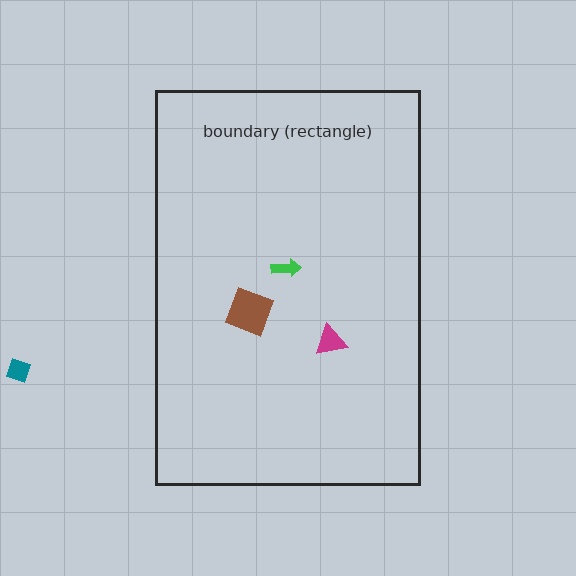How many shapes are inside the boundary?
3 inside, 1 outside.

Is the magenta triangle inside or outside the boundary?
Inside.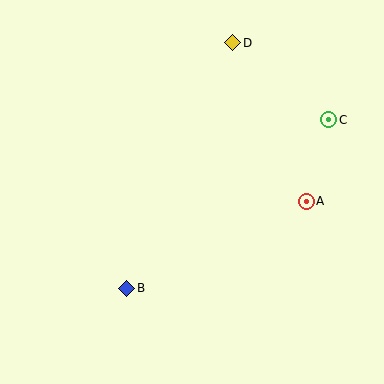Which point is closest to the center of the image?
Point A at (306, 201) is closest to the center.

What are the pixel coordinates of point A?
Point A is at (306, 201).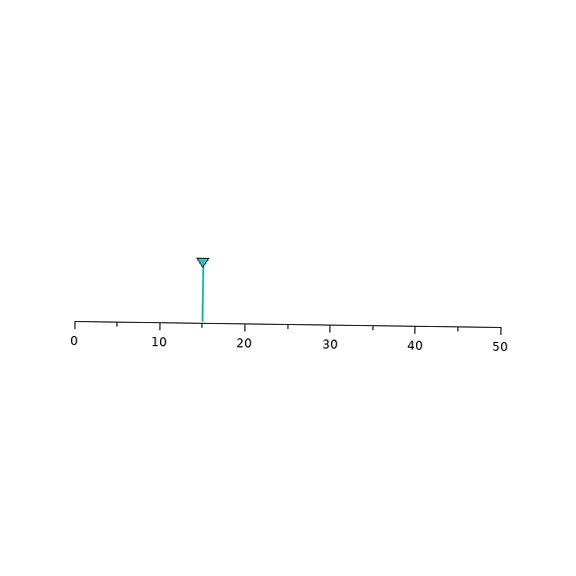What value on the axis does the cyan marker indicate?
The marker indicates approximately 15.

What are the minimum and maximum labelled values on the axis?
The axis runs from 0 to 50.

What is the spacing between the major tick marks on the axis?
The major ticks are spaced 10 apart.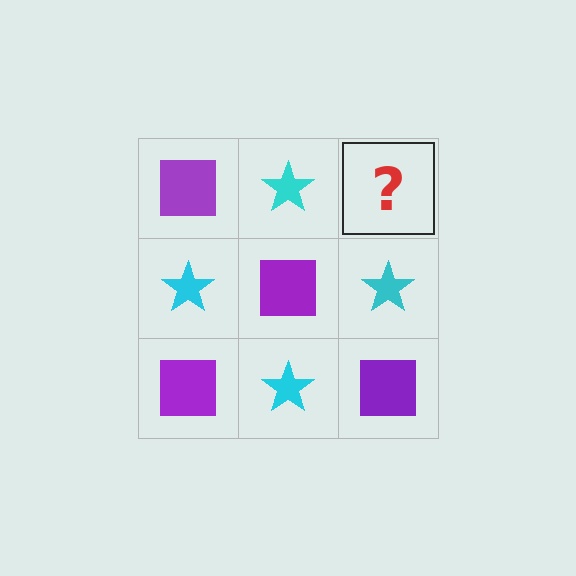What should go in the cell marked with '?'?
The missing cell should contain a purple square.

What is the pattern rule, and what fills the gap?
The rule is that it alternates purple square and cyan star in a checkerboard pattern. The gap should be filled with a purple square.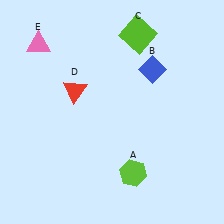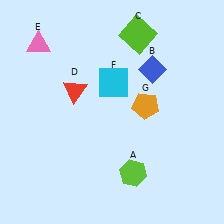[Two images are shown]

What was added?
A cyan square (F), an orange pentagon (G) were added in Image 2.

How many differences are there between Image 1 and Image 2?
There are 2 differences between the two images.